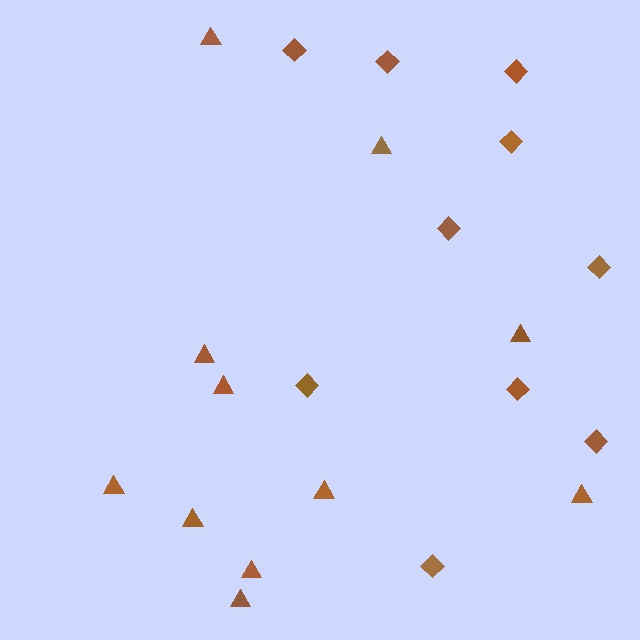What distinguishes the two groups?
There are 2 groups: one group of diamonds (10) and one group of triangles (11).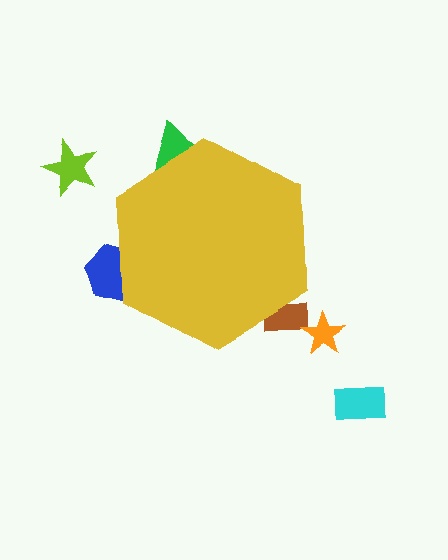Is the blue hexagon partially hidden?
Yes, the blue hexagon is partially hidden behind the yellow hexagon.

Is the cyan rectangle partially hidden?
No, the cyan rectangle is fully visible.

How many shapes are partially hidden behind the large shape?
3 shapes are partially hidden.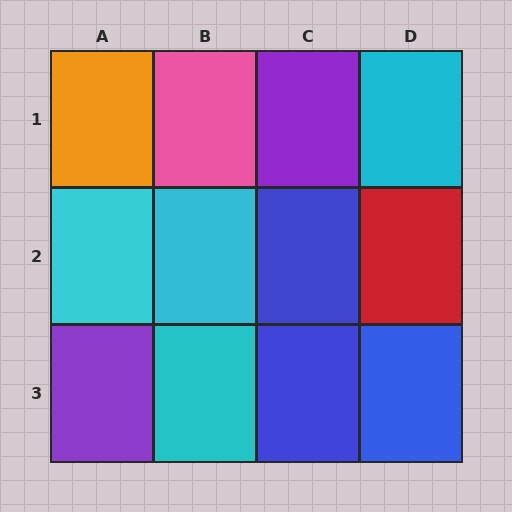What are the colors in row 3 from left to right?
Purple, cyan, blue, blue.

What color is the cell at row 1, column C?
Purple.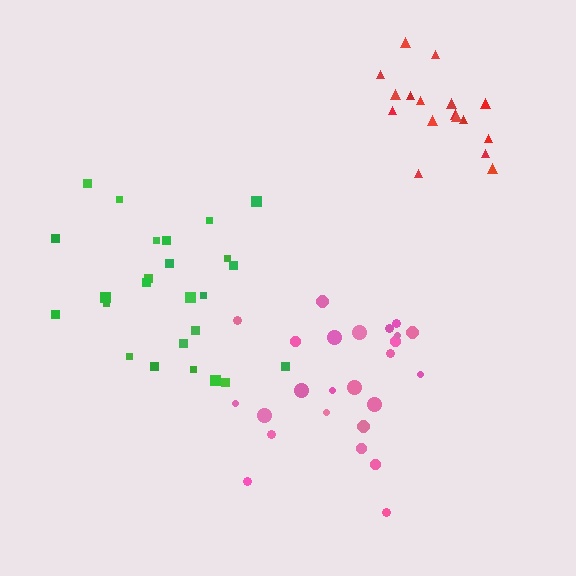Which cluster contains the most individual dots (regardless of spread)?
Pink (25).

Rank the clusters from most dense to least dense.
red, green, pink.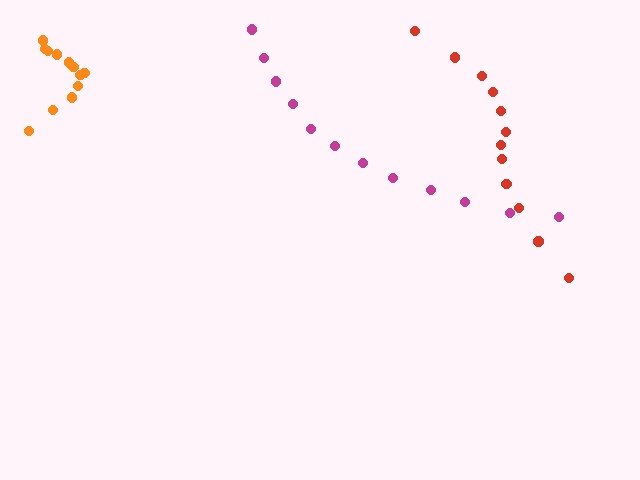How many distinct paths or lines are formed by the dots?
There are 3 distinct paths.